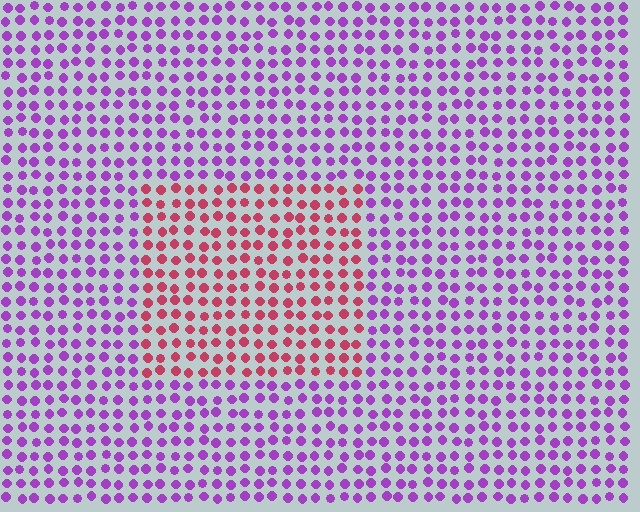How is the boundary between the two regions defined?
The boundary is defined purely by a slight shift in hue (about 59 degrees). Spacing, size, and orientation are identical on both sides.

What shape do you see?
I see a rectangle.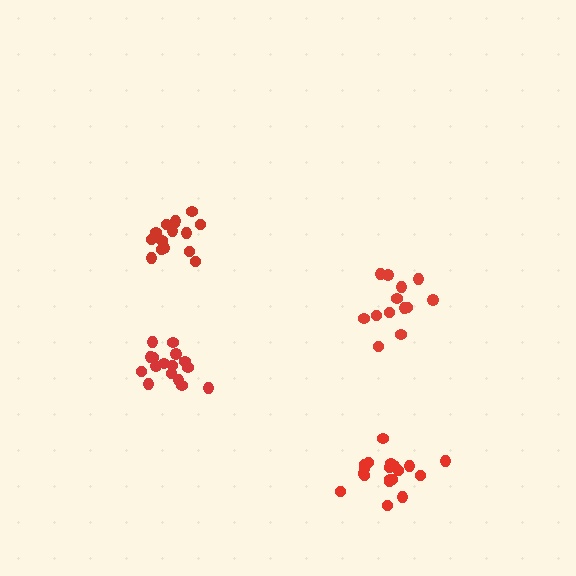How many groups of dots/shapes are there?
There are 4 groups.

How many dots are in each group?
Group 1: 13 dots, Group 2: 16 dots, Group 3: 19 dots, Group 4: 15 dots (63 total).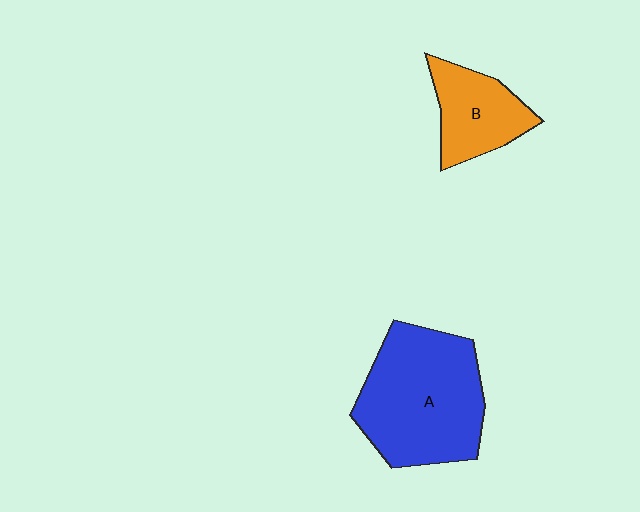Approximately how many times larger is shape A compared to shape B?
Approximately 2.1 times.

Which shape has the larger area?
Shape A (blue).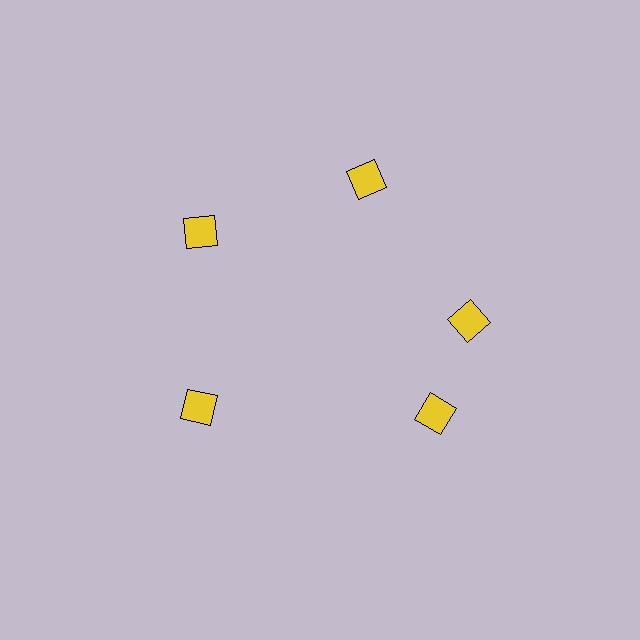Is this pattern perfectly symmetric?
No. The 5 yellow diamonds are arranged in a ring, but one element near the 5 o'clock position is rotated out of alignment along the ring, breaking the 5-fold rotational symmetry.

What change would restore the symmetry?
The symmetry would be restored by rotating it back into even spacing with its neighbors so that all 5 diamonds sit at equal angles and equal distance from the center.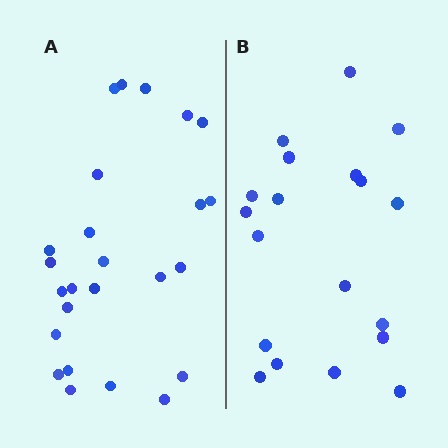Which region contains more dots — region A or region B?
Region A (the left region) has more dots.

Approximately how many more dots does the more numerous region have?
Region A has about 6 more dots than region B.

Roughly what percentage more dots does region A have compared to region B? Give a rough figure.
About 30% more.